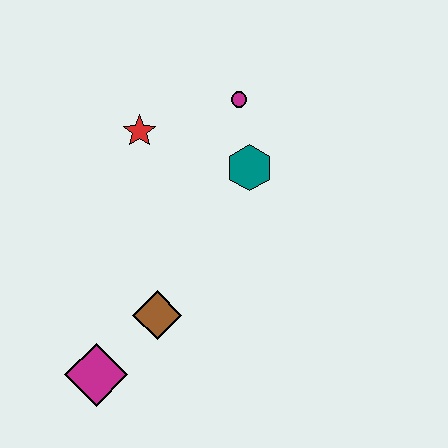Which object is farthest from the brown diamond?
The magenta circle is farthest from the brown diamond.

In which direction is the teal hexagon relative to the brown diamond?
The teal hexagon is above the brown diamond.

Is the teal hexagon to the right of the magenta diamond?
Yes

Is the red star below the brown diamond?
No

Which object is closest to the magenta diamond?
The brown diamond is closest to the magenta diamond.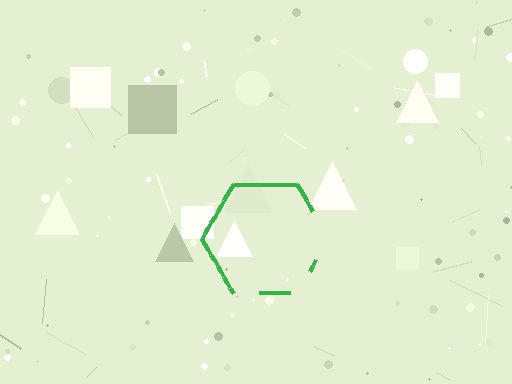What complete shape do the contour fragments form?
The contour fragments form a hexagon.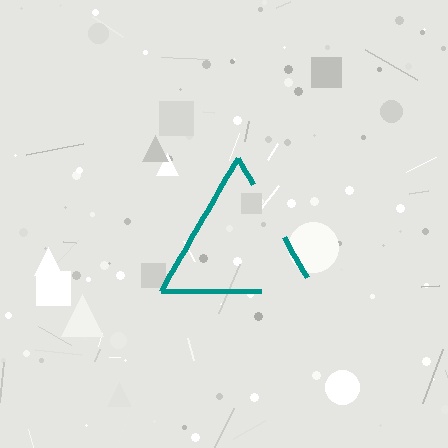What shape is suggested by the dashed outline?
The dashed outline suggests a triangle.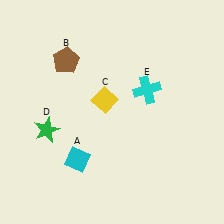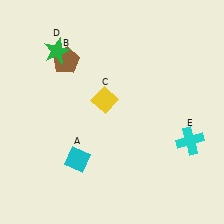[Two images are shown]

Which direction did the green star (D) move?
The green star (D) moved up.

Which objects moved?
The objects that moved are: the green star (D), the cyan cross (E).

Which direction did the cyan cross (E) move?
The cyan cross (E) moved down.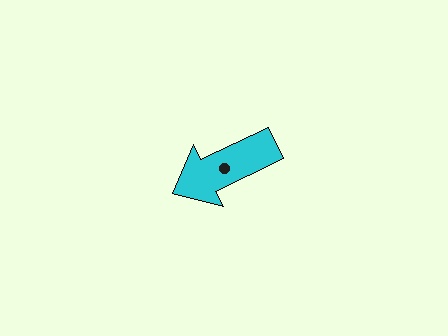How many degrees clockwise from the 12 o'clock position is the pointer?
Approximately 244 degrees.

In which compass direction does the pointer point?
Southwest.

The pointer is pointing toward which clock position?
Roughly 8 o'clock.